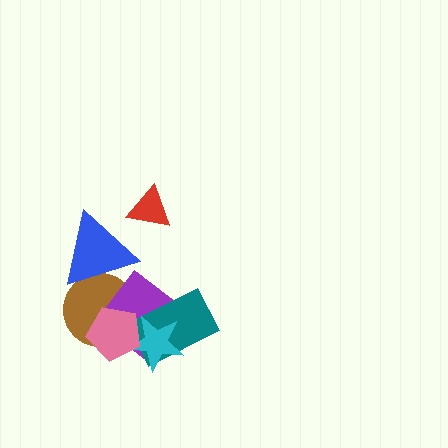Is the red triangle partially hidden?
No, no other shape covers it.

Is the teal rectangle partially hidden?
Yes, it is partially covered by another shape.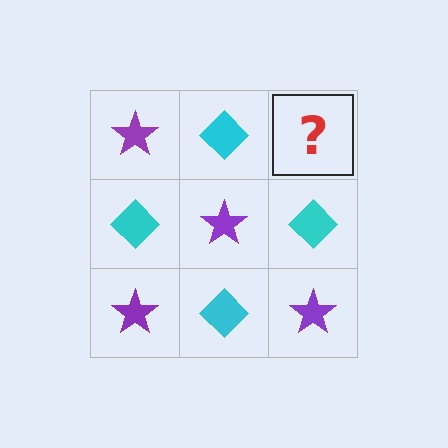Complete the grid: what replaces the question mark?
The question mark should be replaced with a purple star.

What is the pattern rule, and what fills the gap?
The rule is that it alternates purple star and cyan diamond in a checkerboard pattern. The gap should be filled with a purple star.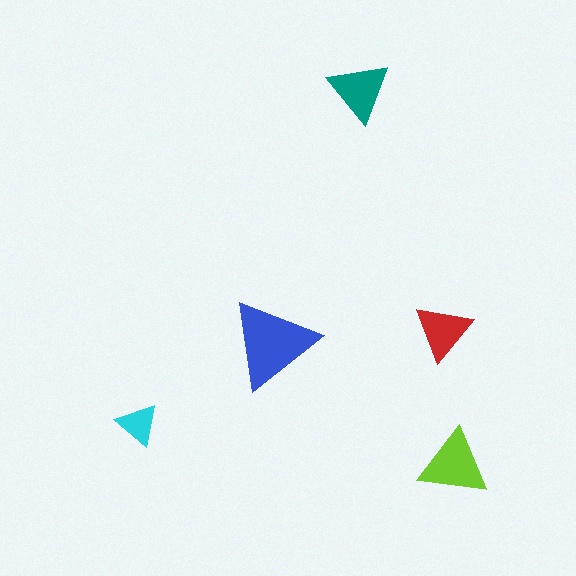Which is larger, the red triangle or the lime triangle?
The lime one.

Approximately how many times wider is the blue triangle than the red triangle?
About 1.5 times wider.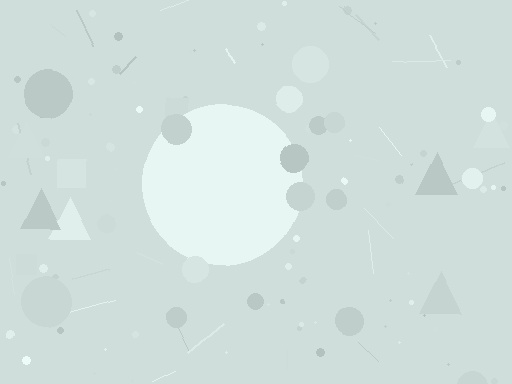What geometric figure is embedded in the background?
A circle is embedded in the background.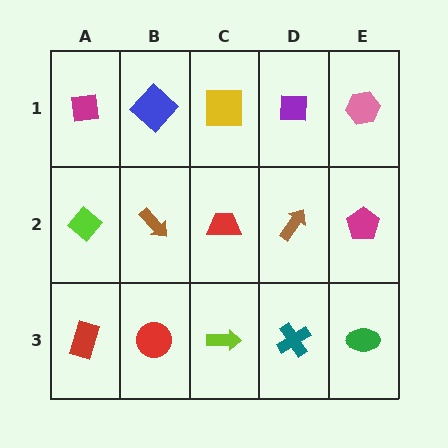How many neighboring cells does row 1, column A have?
2.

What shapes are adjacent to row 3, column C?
A red trapezoid (row 2, column C), a red circle (row 3, column B), a teal cross (row 3, column D).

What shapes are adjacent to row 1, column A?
A lime diamond (row 2, column A), a blue diamond (row 1, column B).